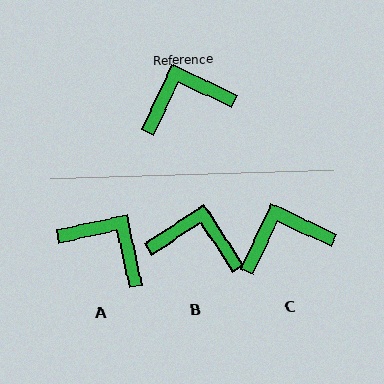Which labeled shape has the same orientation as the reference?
C.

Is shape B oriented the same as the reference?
No, it is off by about 32 degrees.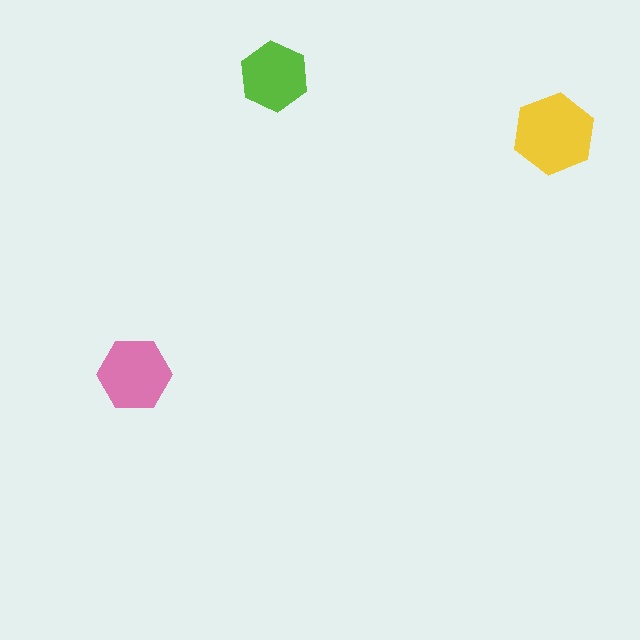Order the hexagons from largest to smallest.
the yellow one, the pink one, the lime one.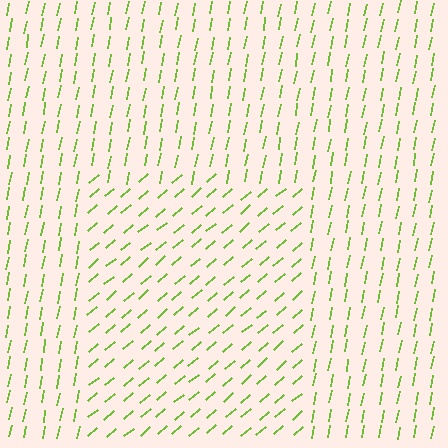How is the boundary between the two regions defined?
The boundary is defined purely by a change in line orientation (approximately 38 degrees difference). All lines are the same color and thickness.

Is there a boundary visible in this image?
Yes, there is a texture boundary formed by a change in line orientation.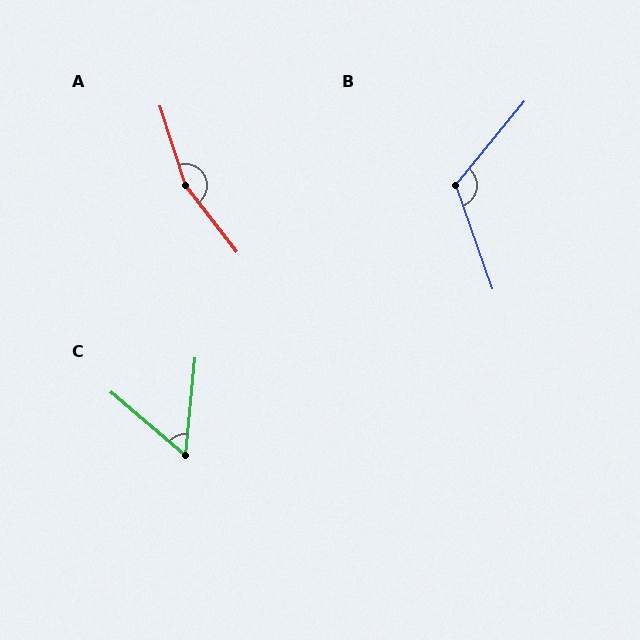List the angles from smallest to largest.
C (55°), B (121°), A (160°).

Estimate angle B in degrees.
Approximately 121 degrees.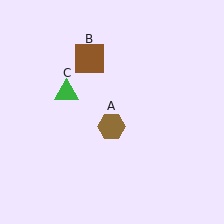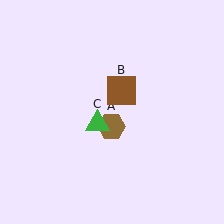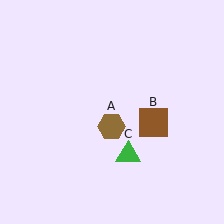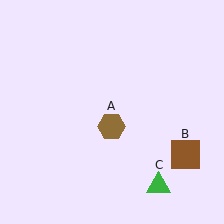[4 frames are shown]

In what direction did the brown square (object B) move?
The brown square (object B) moved down and to the right.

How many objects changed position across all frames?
2 objects changed position: brown square (object B), green triangle (object C).